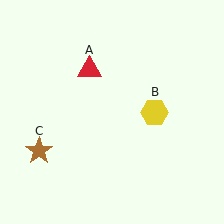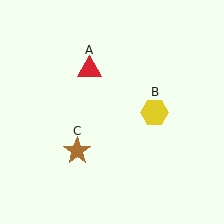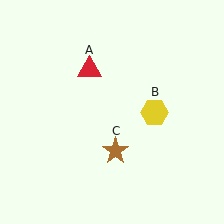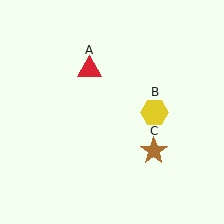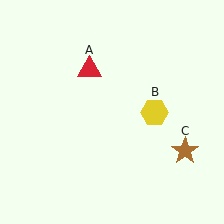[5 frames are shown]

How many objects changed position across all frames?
1 object changed position: brown star (object C).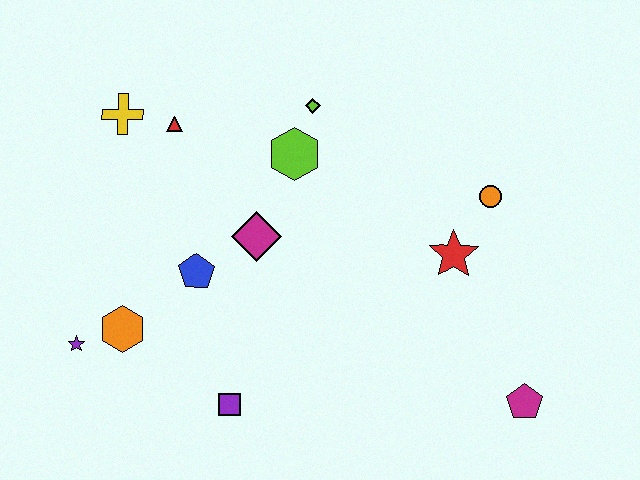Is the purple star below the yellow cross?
Yes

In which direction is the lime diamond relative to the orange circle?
The lime diamond is to the left of the orange circle.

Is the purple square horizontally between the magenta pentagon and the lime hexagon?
No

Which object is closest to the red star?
The orange circle is closest to the red star.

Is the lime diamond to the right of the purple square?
Yes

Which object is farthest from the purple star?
The magenta pentagon is farthest from the purple star.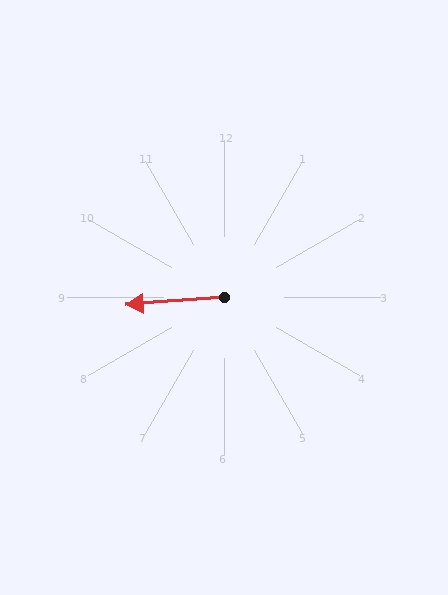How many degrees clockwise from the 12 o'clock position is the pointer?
Approximately 266 degrees.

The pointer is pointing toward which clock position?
Roughly 9 o'clock.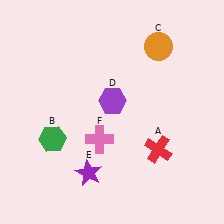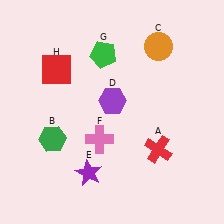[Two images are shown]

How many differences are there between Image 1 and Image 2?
There are 2 differences between the two images.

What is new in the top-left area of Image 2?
A green pentagon (G) was added in the top-left area of Image 2.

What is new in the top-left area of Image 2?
A red square (H) was added in the top-left area of Image 2.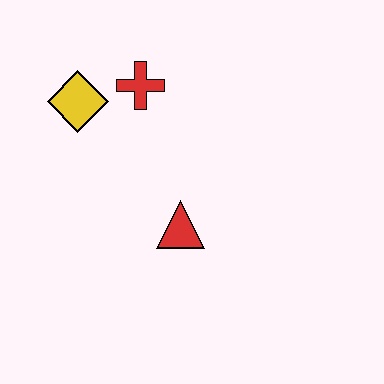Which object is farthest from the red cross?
The red triangle is farthest from the red cross.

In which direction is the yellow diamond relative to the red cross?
The yellow diamond is to the left of the red cross.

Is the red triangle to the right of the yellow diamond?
Yes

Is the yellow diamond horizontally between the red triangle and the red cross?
No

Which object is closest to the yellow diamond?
The red cross is closest to the yellow diamond.